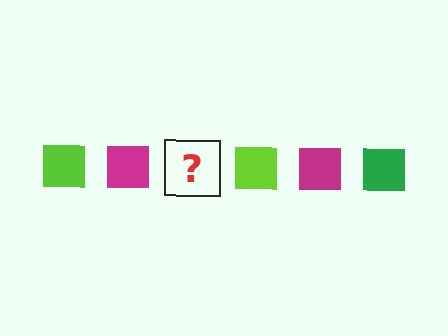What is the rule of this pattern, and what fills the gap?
The rule is that the pattern cycles through lime, magenta, green squares. The gap should be filled with a green square.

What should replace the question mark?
The question mark should be replaced with a green square.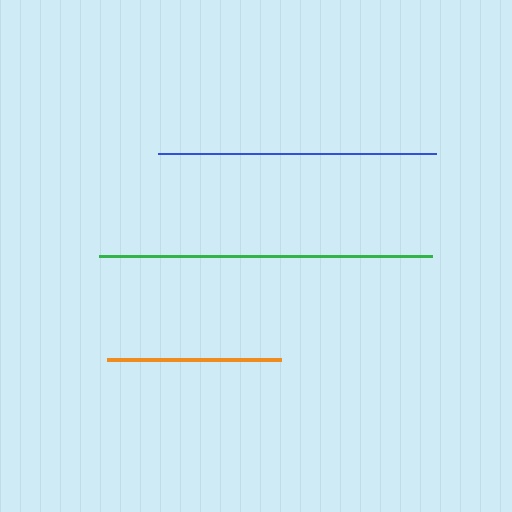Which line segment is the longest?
The green line is the longest at approximately 333 pixels.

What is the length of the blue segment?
The blue segment is approximately 278 pixels long.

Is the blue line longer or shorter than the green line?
The green line is longer than the blue line.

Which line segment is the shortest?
The orange line is the shortest at approximately 174 pixels.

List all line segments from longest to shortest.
From longest to shortest: green, blue, orange.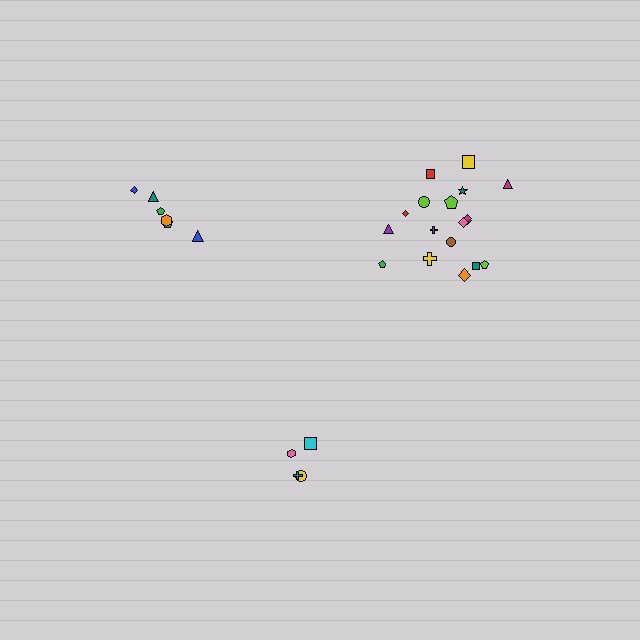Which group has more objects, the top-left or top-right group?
The top-right group.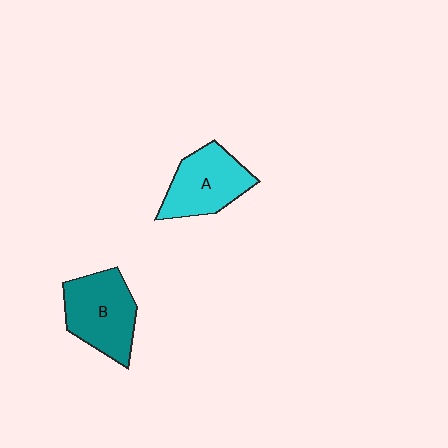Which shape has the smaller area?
Shape A (cyan).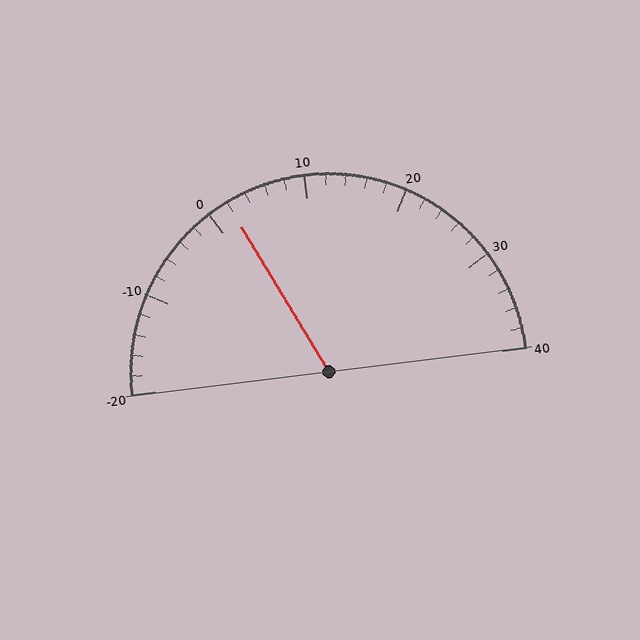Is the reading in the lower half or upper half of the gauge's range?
The reading is in the lower half of the range (-20 to 40).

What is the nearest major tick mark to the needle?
The nearest major tick mark is 0.